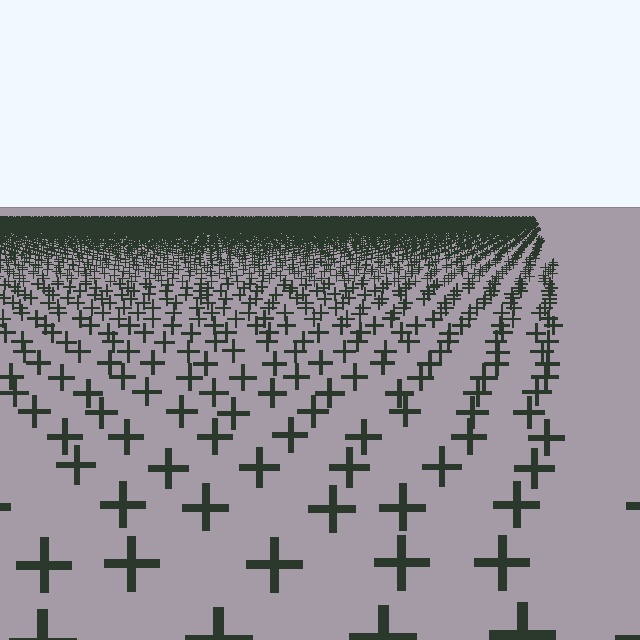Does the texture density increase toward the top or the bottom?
Density increases toward the top.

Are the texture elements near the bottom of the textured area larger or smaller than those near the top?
Larger. Near the bottom, elements are closer to the viewer and appear at a bigger on-screen size.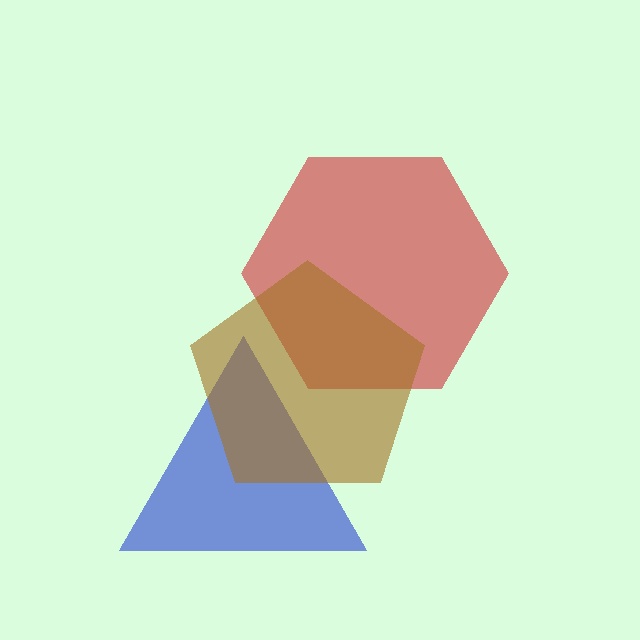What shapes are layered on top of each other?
The layered shapes are: a blue triangle, a red hexagon, a brown pentagon.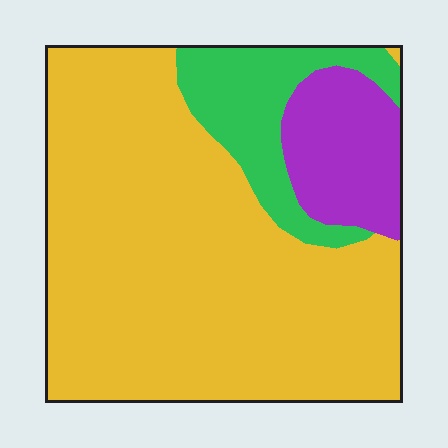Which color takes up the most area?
Yellow, at roughly 70%.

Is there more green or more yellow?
Yellow.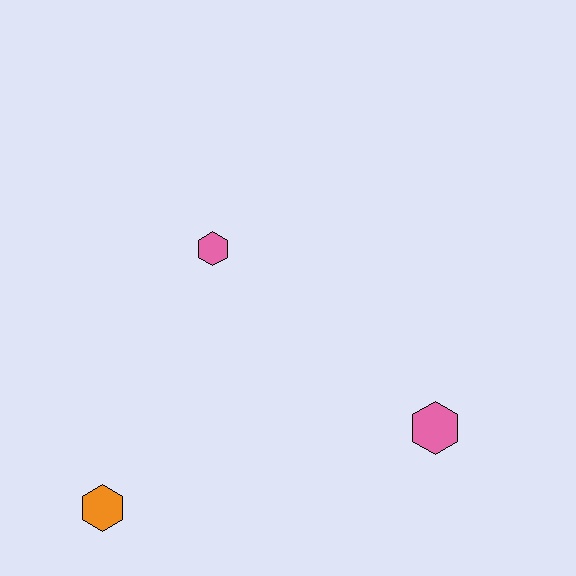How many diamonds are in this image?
There are no diamonds.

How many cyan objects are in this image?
There are no cyan objects.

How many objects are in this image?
There are 3 objects.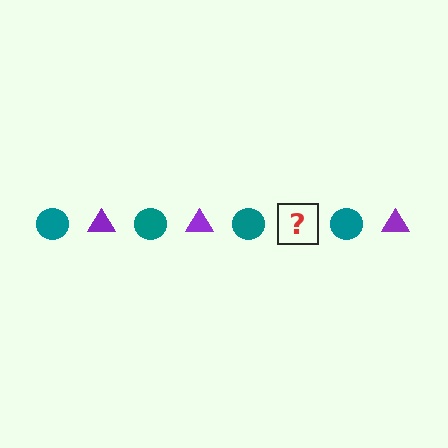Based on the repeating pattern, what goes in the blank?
The blank should be a purple triangle.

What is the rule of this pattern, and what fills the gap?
The rule is that the pattern alternates between teal circle and purple triangle. The gap should be filled with a purple triangle.